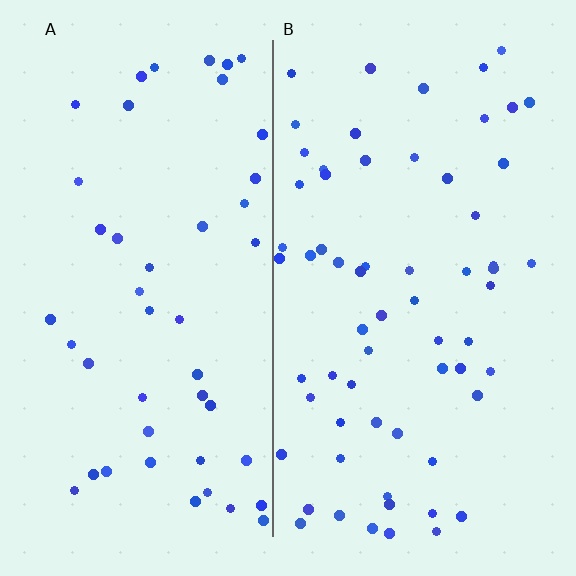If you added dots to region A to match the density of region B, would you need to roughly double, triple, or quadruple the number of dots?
Approximately double.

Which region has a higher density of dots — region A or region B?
B (the right).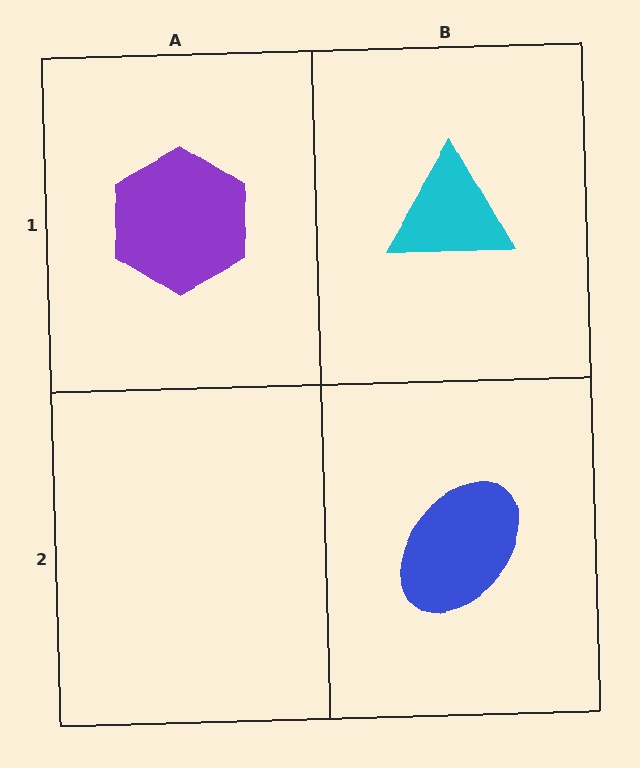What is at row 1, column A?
A purple hexagon.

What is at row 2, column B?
A blue ellipse.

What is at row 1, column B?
A cyan triangle.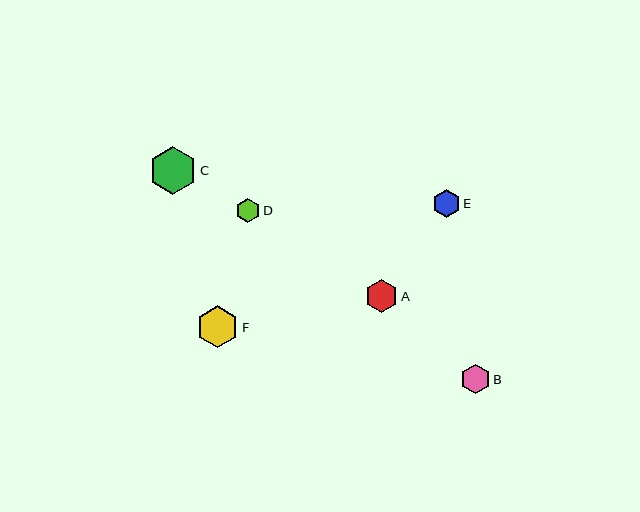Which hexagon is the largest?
Hexagon C is the largest with a size of approximately 48 pixels.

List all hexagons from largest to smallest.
From largest to smallest: C, F, A, B, E, D.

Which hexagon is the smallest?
Hexagon D is the smallest with a size of approximately 24 pixels.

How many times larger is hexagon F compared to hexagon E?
Hexagon F is approximately 1.5 times the size of hexagon E.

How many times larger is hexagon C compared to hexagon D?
Hexagon C is approximately 2.0 times the size of hexagon D.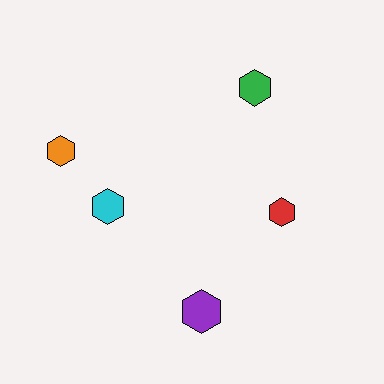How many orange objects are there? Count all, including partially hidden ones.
There is 1 orange object.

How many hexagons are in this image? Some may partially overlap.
There are 5 hexagons.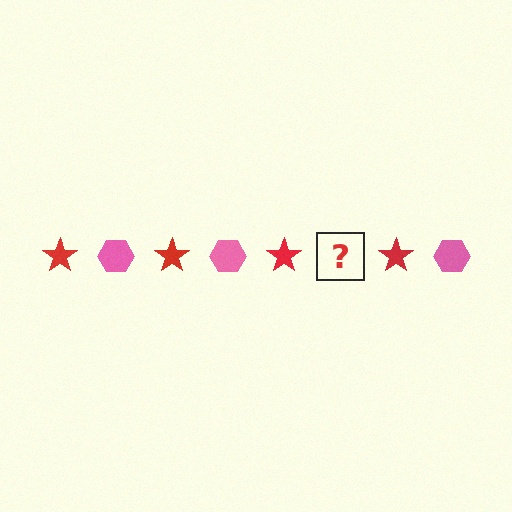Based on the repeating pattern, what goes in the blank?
The blank should be a pink hexagon.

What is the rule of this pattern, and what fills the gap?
The rule is that the pattern alternates between red star and pink hexagon. The gap should be filled with a pink hexagon.